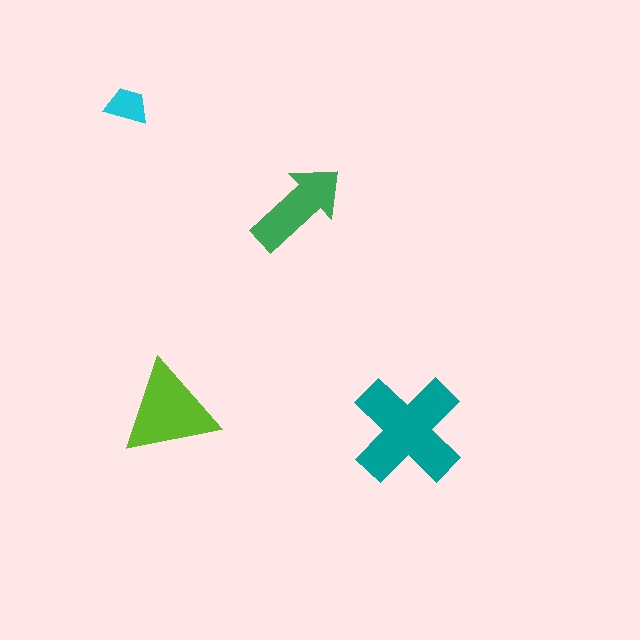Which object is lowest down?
The teal cross is bottommost.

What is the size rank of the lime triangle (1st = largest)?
2nd.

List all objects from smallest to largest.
The cyan trapezoid, the green arrow, the lime triangle, the teal cross.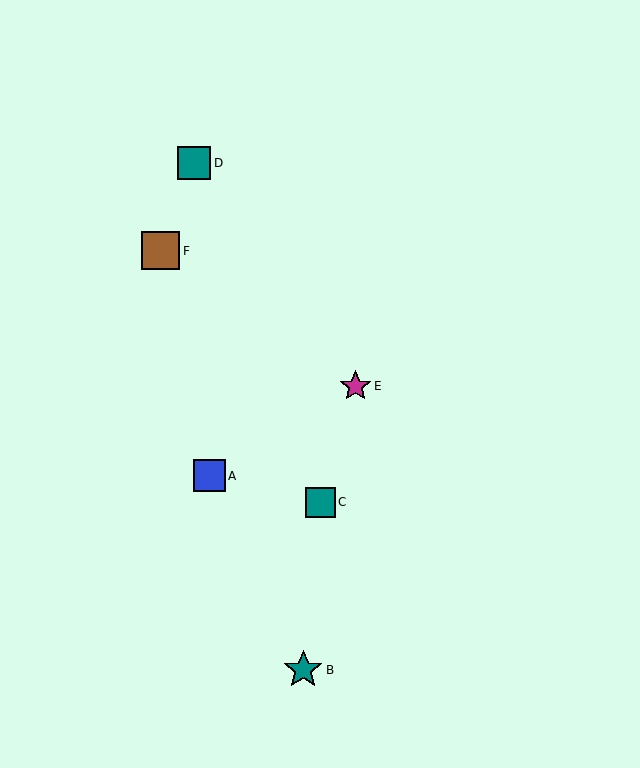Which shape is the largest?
The teal star (labeled B) is the largest.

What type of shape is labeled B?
Shape B is a teal star.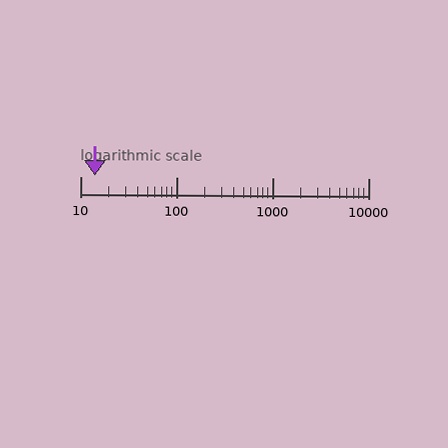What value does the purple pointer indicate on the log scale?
The pointer indicates approximately 14.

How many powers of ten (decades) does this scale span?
The scale spans 3 decades, from 10 to 10000.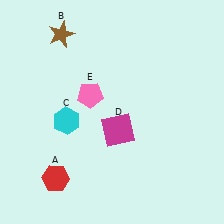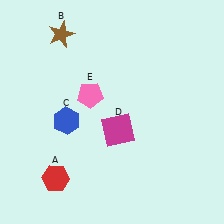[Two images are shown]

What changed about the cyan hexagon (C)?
In Image 1, C is cyan. In Image 2, it changed to blue.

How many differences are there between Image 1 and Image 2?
There is 1 difference between the two images.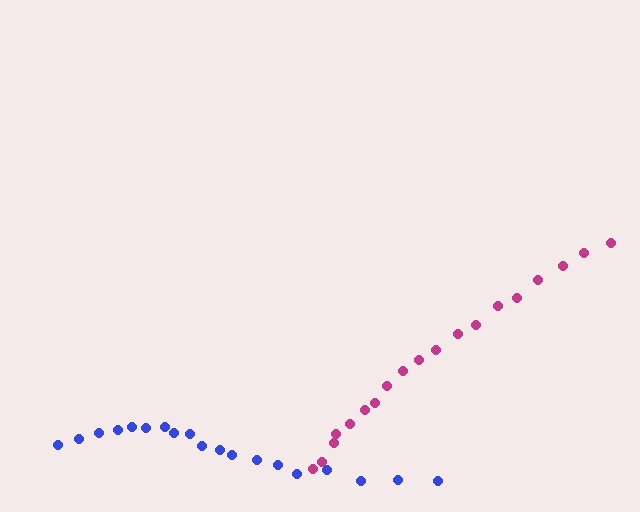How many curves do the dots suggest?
There are 2 distinct paths.